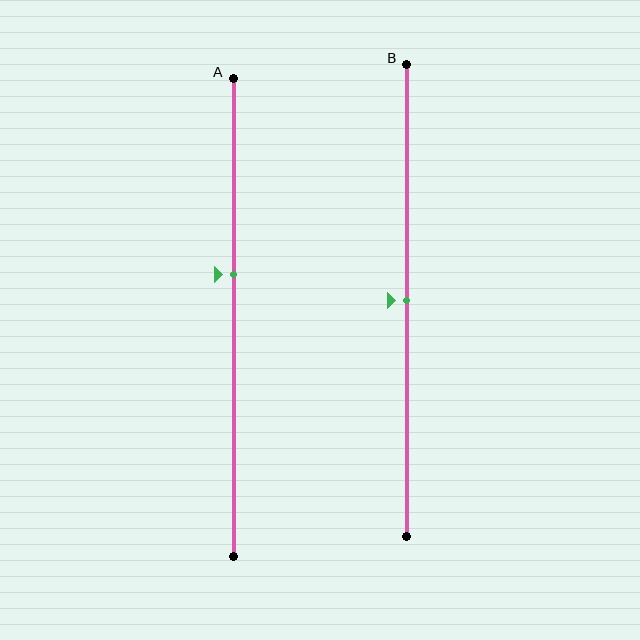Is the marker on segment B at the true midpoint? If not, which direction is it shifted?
Yes, the marker on segment B is at the true midpoint.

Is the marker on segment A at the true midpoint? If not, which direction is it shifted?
No, the marker on segment A is shifted upward by about 9% of the segment length.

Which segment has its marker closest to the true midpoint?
Segment B has its marker closest to the true midpoint.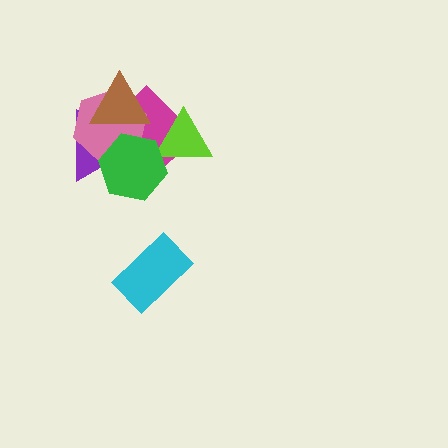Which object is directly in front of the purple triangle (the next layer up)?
The magenta diamond is directly in front of the purple triangle.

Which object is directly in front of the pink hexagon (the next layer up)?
The brown triangle is directly in front of the pink hexagon.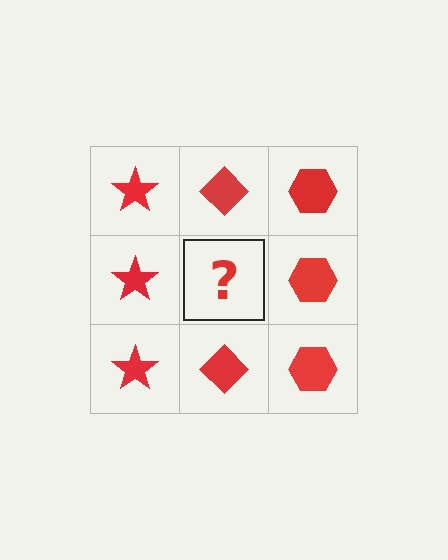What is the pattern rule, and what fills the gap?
The rule is that each column has a consistent shape. The gap should be filled with a red diamond.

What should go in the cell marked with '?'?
The missing cell should contain a red diamond.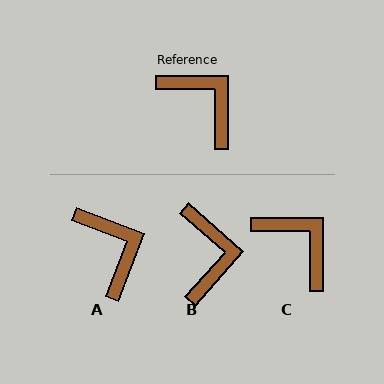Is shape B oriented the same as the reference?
No, it is off by about 41 degrees.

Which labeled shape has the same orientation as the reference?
C.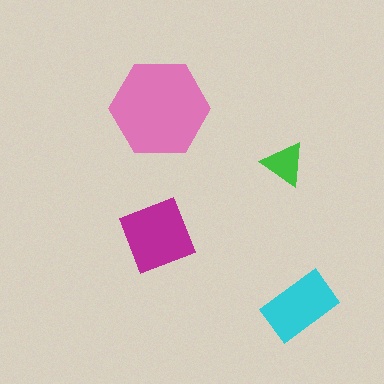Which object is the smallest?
The green triangle.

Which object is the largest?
The pink hexagon.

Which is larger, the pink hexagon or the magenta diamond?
The pink hexagon.